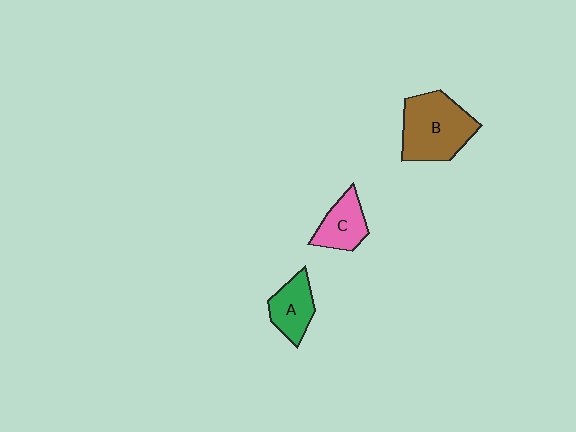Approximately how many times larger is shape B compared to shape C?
Approximately 1.9 times.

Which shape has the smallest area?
Shape C (pink).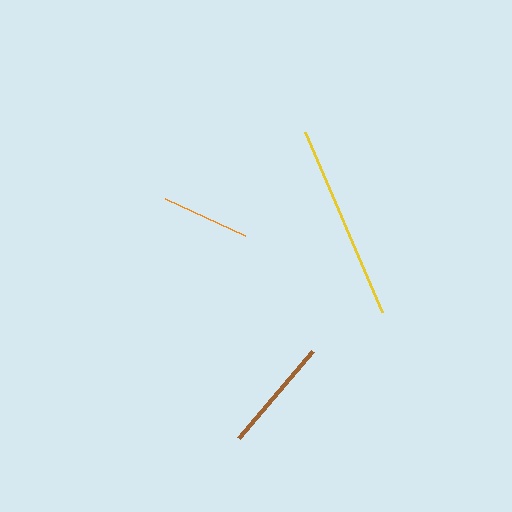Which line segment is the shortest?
The orange line is the shortest at approximately 88 pixels.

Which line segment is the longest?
The yellow line is the longest at approximately 196 pixels.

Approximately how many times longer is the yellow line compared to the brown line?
The yellow line is approximately 1.7 times the length of the brown line.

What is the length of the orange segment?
The orange segment is approximately 88 pixels long.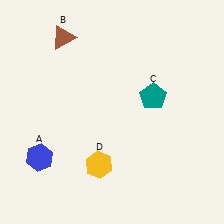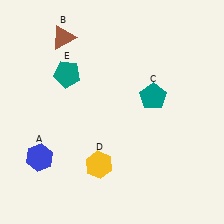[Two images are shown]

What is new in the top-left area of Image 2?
A teal pentagon (E) was added in the top-left area of Image 2.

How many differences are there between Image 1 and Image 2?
There is 1 difference between the two images.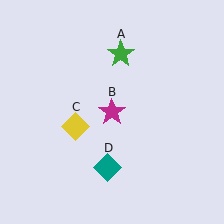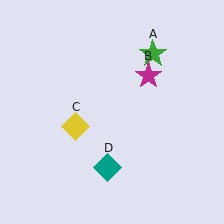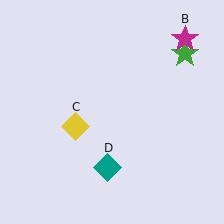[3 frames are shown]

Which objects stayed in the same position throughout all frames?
Yellow diamond (object C) and teal diamond (object D) remained stationary.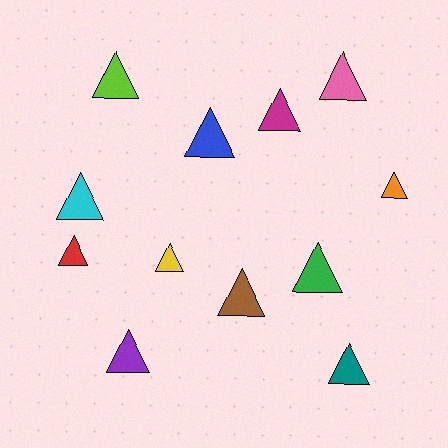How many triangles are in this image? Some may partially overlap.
There are 12 triangles.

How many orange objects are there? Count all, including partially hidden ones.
There is 1 orange object.